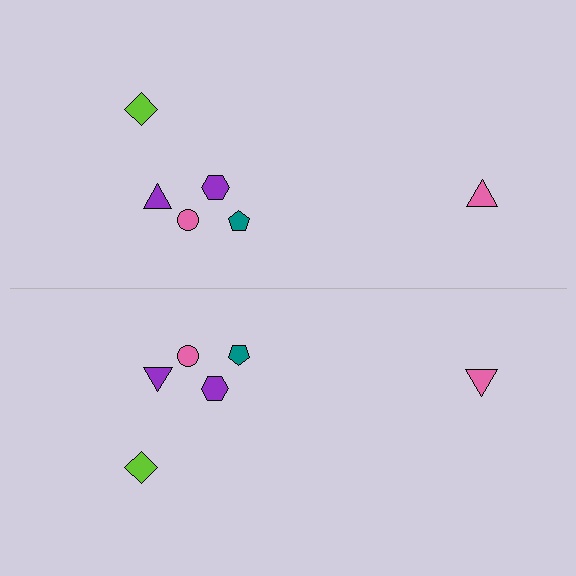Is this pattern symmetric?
Yes, this pattern has bilateral (reflection) symmetry.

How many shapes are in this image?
There are 12 shapes in this image.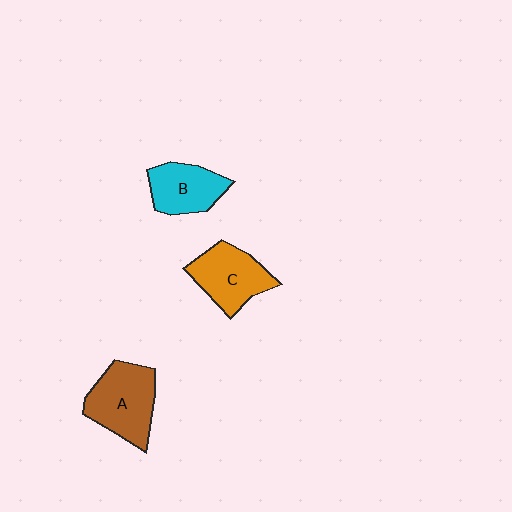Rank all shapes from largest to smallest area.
From largest to smallest: A (brown), C (orange), B (cyan).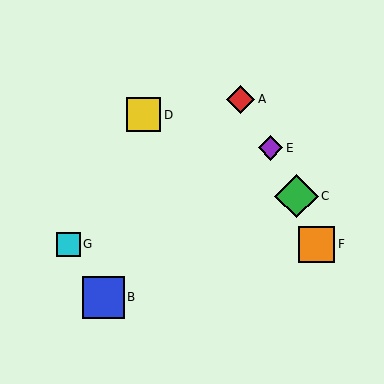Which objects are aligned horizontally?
Objects F, G are aligned horizontally.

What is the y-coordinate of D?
Object D is at y≈115.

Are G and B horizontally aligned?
No, G is at y≈244 and B is at y≈297.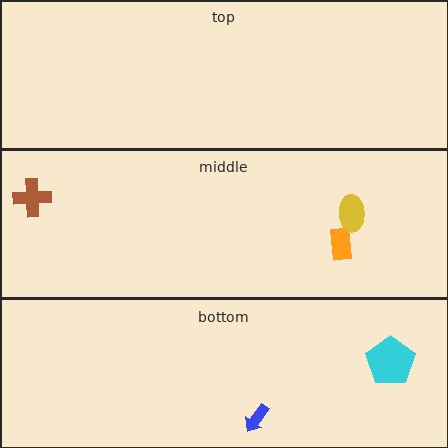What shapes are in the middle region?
The orange rectangle, the yellow ellipse, the brown cross.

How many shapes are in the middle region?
3.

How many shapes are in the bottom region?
2.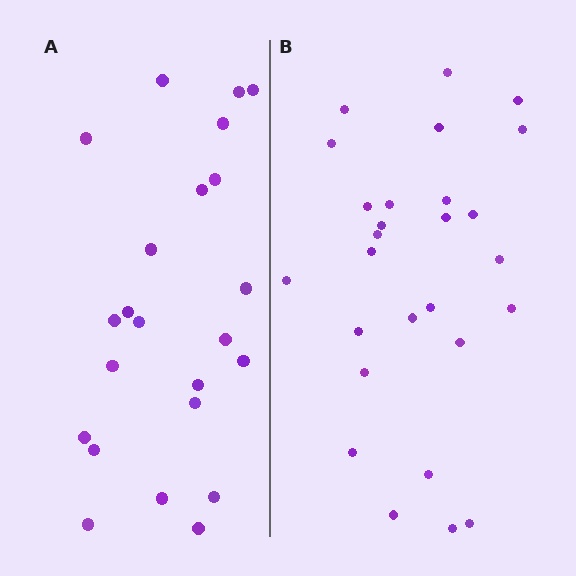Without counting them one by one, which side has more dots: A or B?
Region B (the right region) has more dots.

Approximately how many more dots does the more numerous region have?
Region B has about 4 more dots than region A.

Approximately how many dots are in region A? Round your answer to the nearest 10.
About 20 dots. (The exact count is 23, which rounds to 20.)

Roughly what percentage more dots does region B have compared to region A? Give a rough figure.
About 15% more.